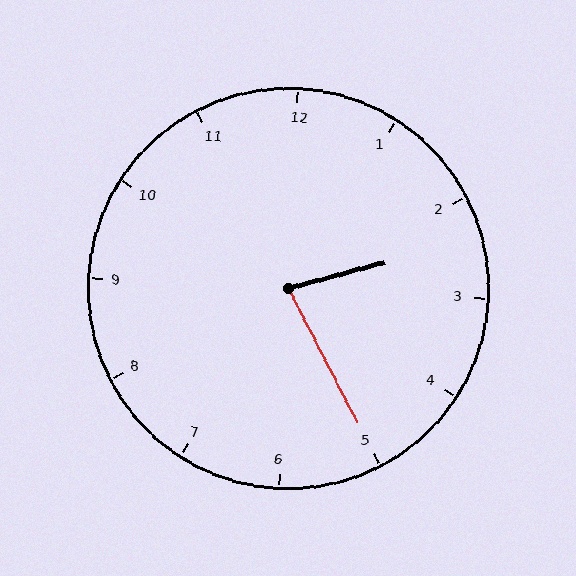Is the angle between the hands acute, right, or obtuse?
It is acute.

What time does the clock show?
2:25.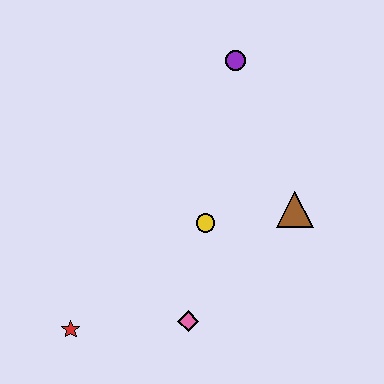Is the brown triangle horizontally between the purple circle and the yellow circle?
No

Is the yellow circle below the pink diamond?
No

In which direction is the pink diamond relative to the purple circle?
The pink diamond is below the purple circle.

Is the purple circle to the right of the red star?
Yes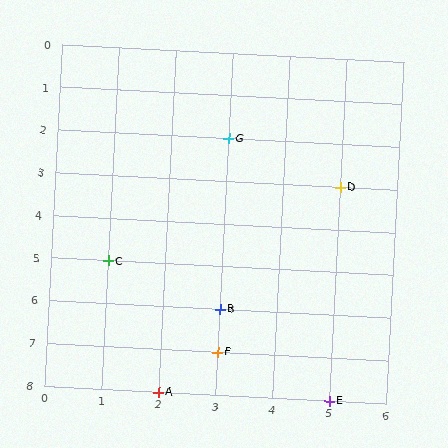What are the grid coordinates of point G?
Point G is at grid coordinates (3, 2).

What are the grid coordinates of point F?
Point F is at grid coordinates (3, 7).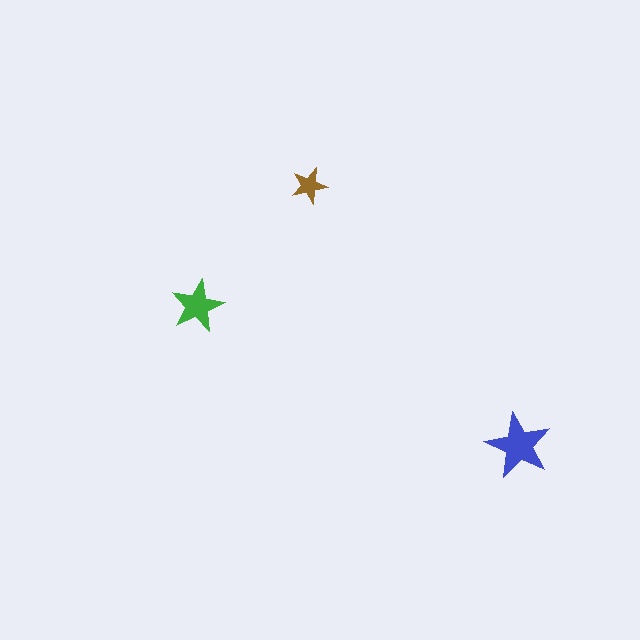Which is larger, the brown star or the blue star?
The blue one.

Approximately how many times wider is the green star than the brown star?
About 1.5 times wider.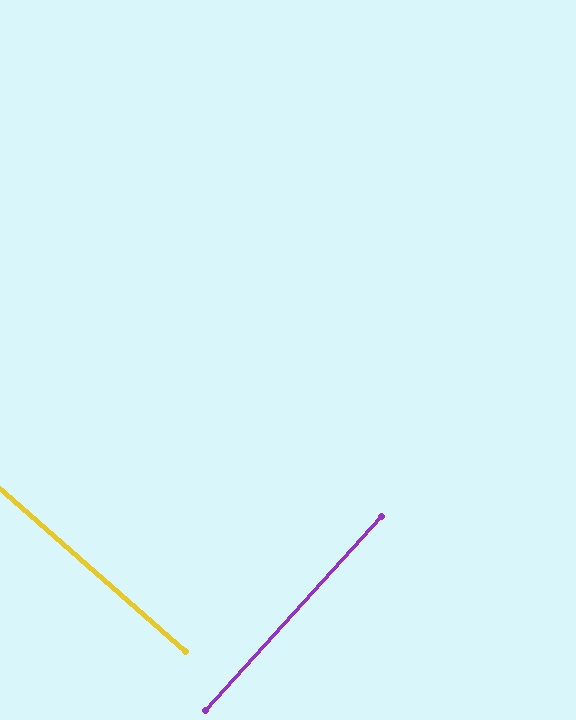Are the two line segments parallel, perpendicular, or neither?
Perpendicular — they meet at approximately 89°.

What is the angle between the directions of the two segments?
Approximately 89 degrees.